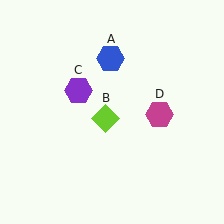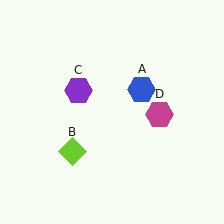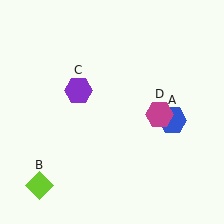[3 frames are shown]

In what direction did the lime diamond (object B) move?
The lime diamond (object B) moved down and to the left.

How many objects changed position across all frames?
2 objects changed position: blue hexagon (object A), lime diamond (object B).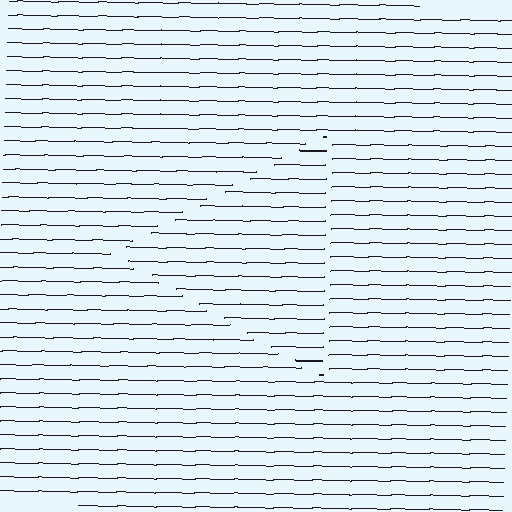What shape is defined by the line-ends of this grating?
An illusory triangle. The interior of the shape contains the same grating, shifted by half a period — the contour is defined by the phase discontinuity where line-ends from the inner and outer gratings abut.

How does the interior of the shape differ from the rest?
The interior of the shape contains the same grating, shifted by half a period — the contour is defined by the phase discontinuity where line-ends from the inner and outer gratings abut.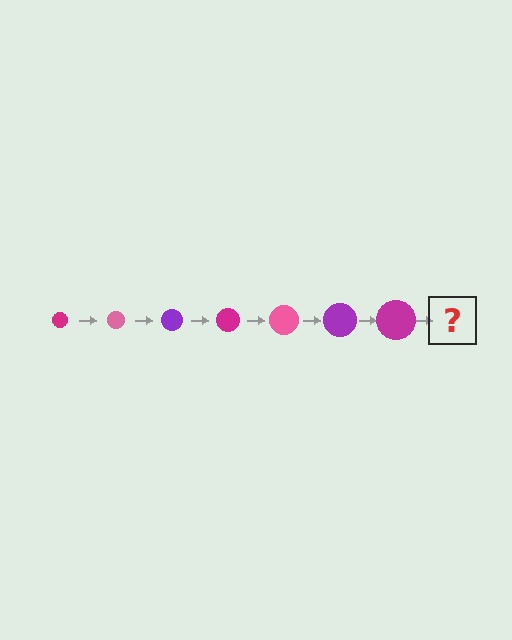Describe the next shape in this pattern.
It should be a pink circle, larger than the previous one.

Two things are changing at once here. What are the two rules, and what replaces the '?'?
The two rules are that the circle grows larger each step and the color cycles through magenta, pink, and purple. The '?' should be a pink circle, larger than the previous one.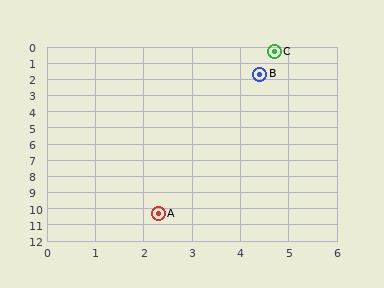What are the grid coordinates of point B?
Point B is at approximately (4.4, 1.7).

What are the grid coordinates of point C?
Point C is at approximately (4.7, 0.3).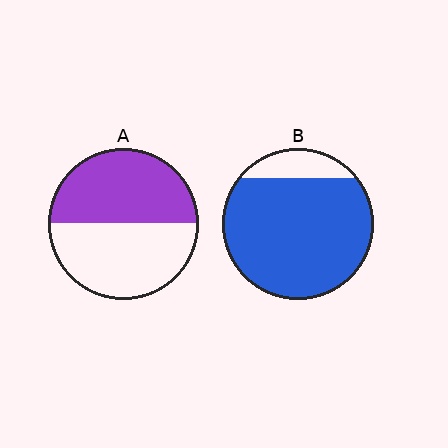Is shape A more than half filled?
Roughly half.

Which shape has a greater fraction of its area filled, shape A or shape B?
Shape B.